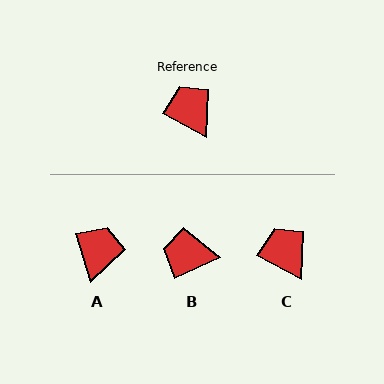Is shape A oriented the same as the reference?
No, it is off by about 45 degrees.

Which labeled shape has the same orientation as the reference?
C.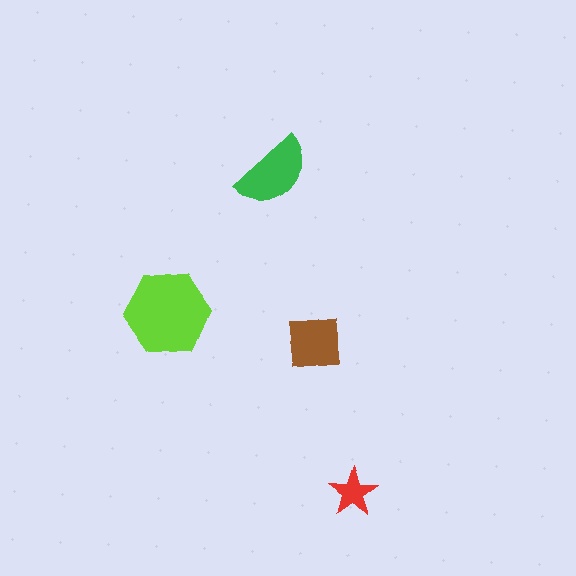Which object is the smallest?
The red star.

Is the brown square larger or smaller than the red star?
Larger.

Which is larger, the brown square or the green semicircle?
The green semicircle.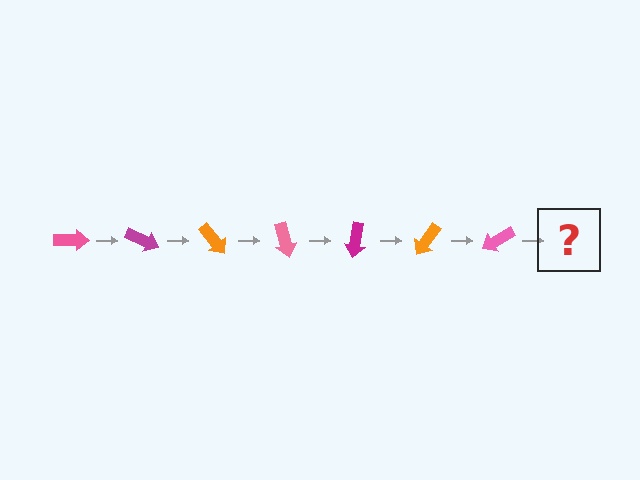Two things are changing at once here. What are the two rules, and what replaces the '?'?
The two rules are that it rotates 25 degrees each step and the color cycles through pink, magenta, and orange. The '?' should be a magenta arrow, rotated 175 degrees from the start.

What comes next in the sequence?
The next element should be a magenta arrow, rotated 175 degrees from the start.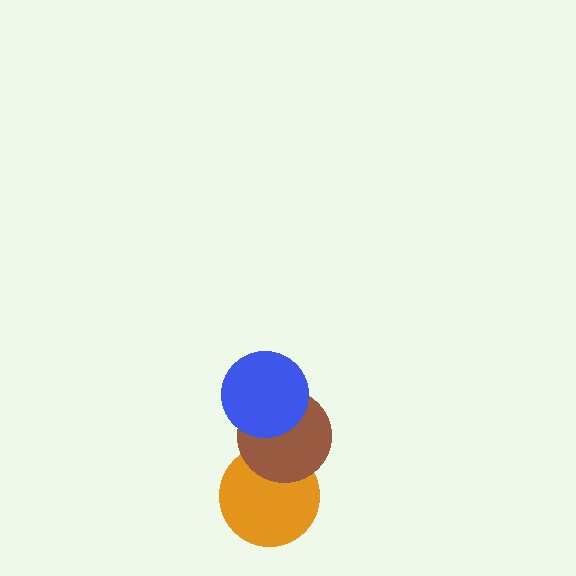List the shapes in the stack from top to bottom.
From top to bottom: the blue circle, the brown circle, the orange circle.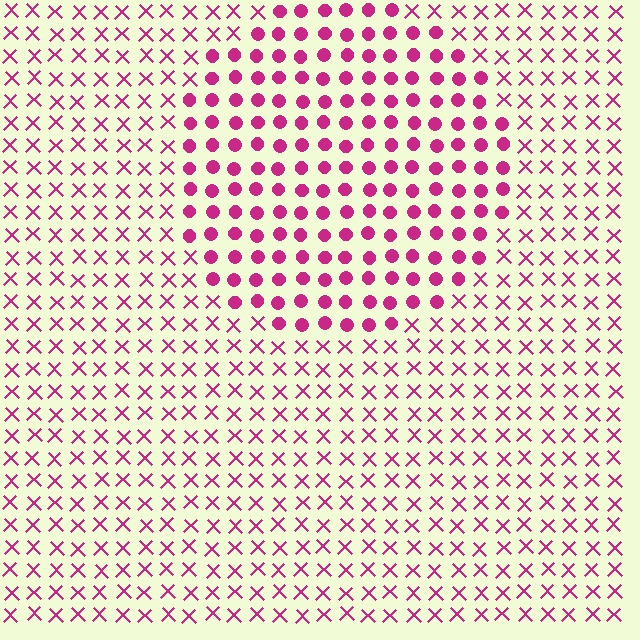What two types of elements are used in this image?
The image uses circles inside the circle region and X marks outside it.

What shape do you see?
I see a circle.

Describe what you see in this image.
The image is filled with small magenta elements arranged in a uniform grid. A circle-shaped region contains circles, while the surrounding area contains X marks. The boundary is defined purely by the change in element shape.